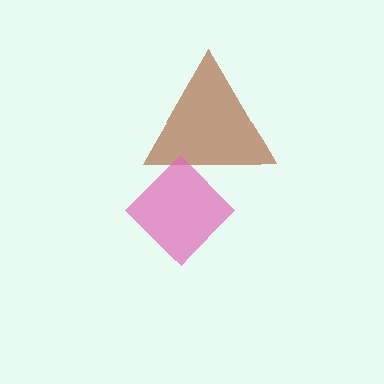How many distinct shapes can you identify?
There are 2 distinct shapes: a brown triangle, a pink diamond.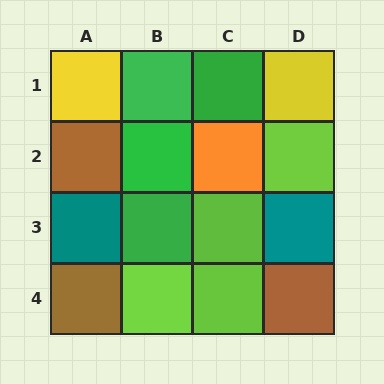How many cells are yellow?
2 cells are yellow.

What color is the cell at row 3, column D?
Teal.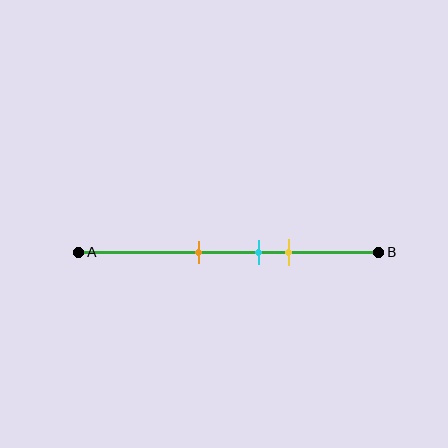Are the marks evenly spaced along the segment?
Yes, the marks are approximately evenly spaced.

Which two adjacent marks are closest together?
The cyan and yellow marks are the closest adjacent pair.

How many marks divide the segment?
There are 3 marks dividing the segment.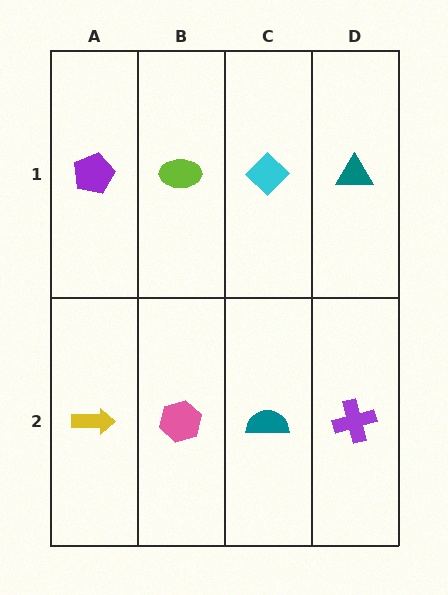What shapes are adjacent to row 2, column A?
A purple pentagon (row 1, column A), a pink hexagon (row 2, column B).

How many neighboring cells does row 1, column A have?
2.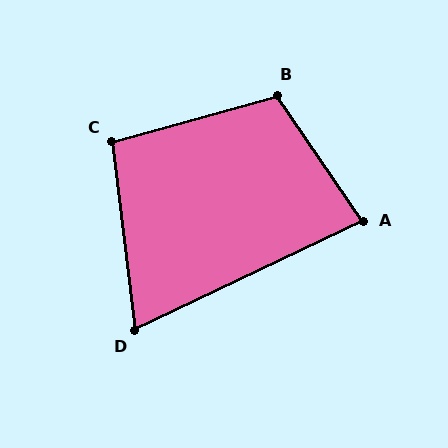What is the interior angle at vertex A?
Approximately 81 degrees (acute).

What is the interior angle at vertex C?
Approximately 99 degrees (obtuse).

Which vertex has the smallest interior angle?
D, at approximately 71 degrees.